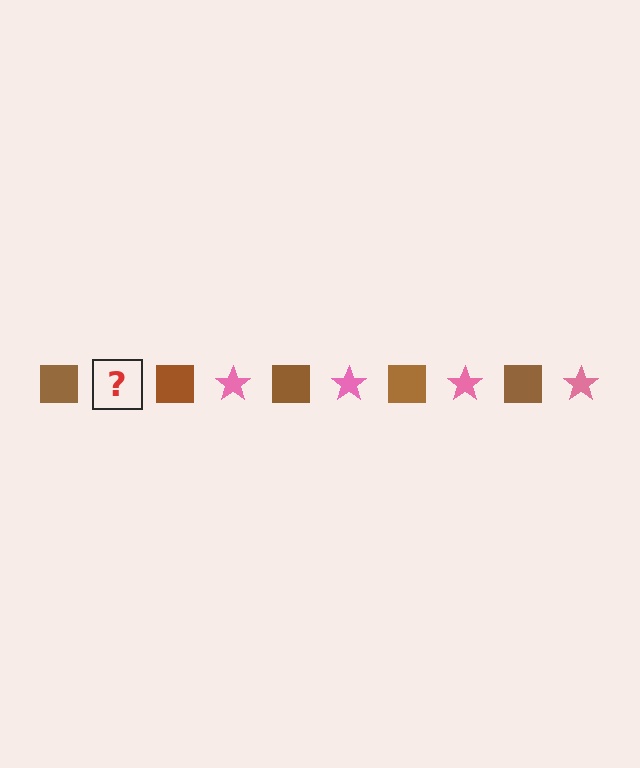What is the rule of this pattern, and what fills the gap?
The rule is that the pattern alternates between brown square and pink star. The gap should be filled with a pink star.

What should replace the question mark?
The question mark should be replaced with a pink star.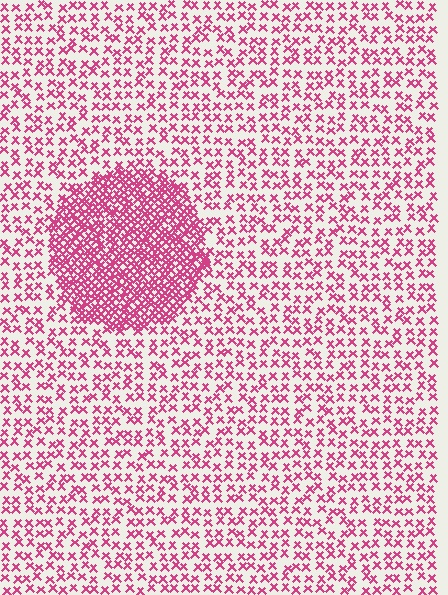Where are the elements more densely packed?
The elements are more densely packed inside the circle boundary.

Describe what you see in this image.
The image contains small magenta elements arranged at two different densities. A circle-shaped region is visible where the elements are more densely packed than the surrounding area.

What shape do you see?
I see a circle.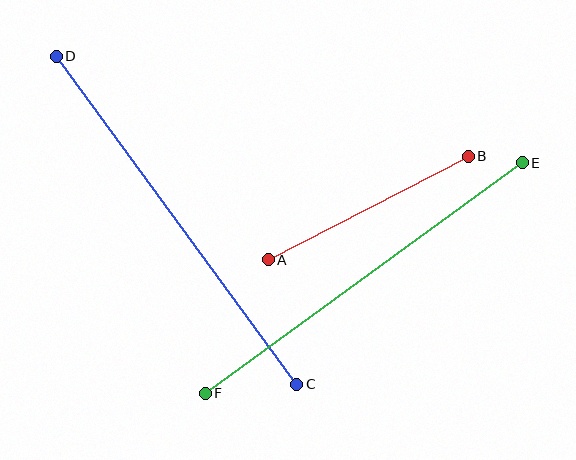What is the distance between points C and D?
The distance is approximately 406 pixels.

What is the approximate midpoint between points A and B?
The midpoint is at approximately (368, 208) pixels.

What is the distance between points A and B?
The distance is approximately 225 pixels.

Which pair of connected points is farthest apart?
Points C and D are farthest apart.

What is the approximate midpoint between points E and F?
The midpoint is at approximately (364, 278) pixels.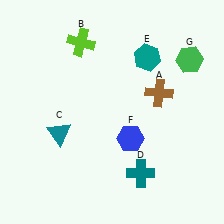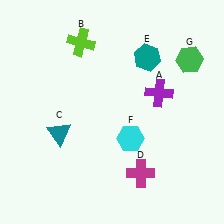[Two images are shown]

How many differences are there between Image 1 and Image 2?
There are 3 differences between the two images.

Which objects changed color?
A changed from brown to purple. D changed from teal to magenta. F changed from blue to cyan.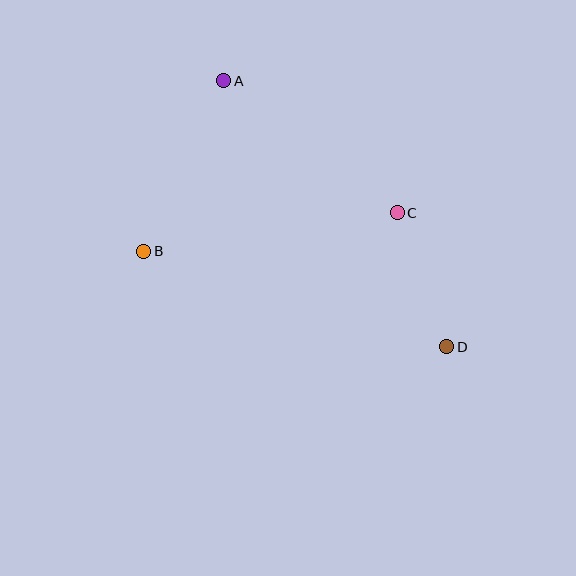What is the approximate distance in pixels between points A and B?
The distance between A and B is approximately 188 pixels.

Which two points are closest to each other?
Points C and D are closest to each other.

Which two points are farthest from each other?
Points A and D are farthest from each other.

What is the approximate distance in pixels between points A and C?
The distance between A and C is approximately 218 pixels.